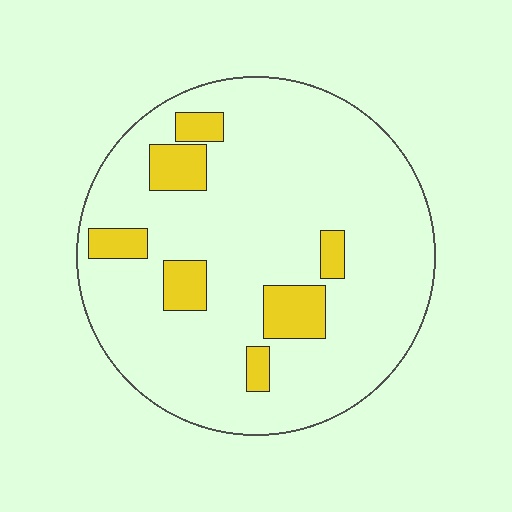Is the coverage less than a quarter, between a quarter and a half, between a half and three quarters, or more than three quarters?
Less than a quarter.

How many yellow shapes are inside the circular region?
7.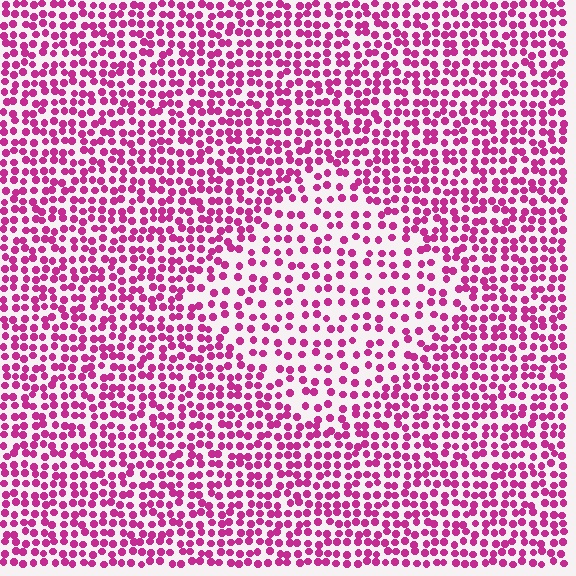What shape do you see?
I see a diamond.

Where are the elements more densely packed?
The elements are more densely packed outside the diamond boundary.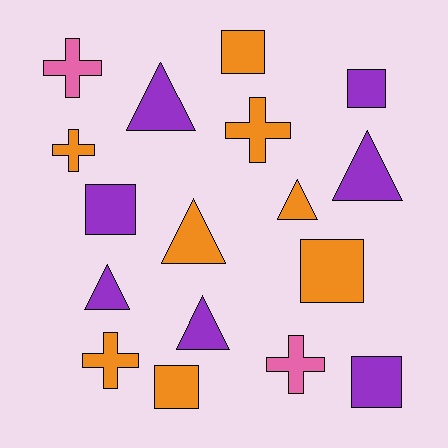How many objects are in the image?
There are 17 objects.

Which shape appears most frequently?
Square, with 6 objects.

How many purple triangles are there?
There are 4 purple triangles.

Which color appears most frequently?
Orange, with 8 objects.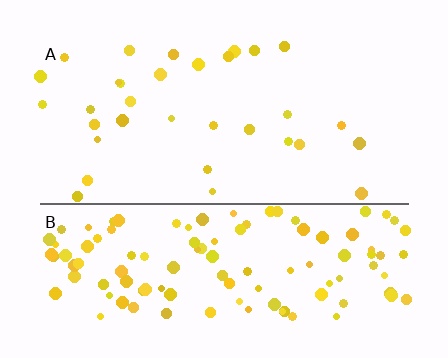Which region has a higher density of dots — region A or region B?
B (the bottom).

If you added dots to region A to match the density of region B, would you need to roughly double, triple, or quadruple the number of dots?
Approximately quadruple.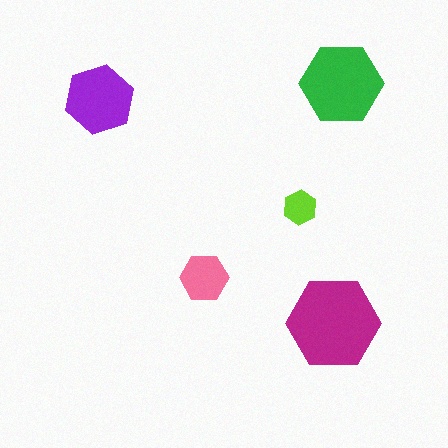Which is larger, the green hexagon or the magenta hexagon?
The magenta one.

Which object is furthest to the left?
The purple hexagon is leftmost.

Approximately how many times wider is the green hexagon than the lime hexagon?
About 2.5 times wider.